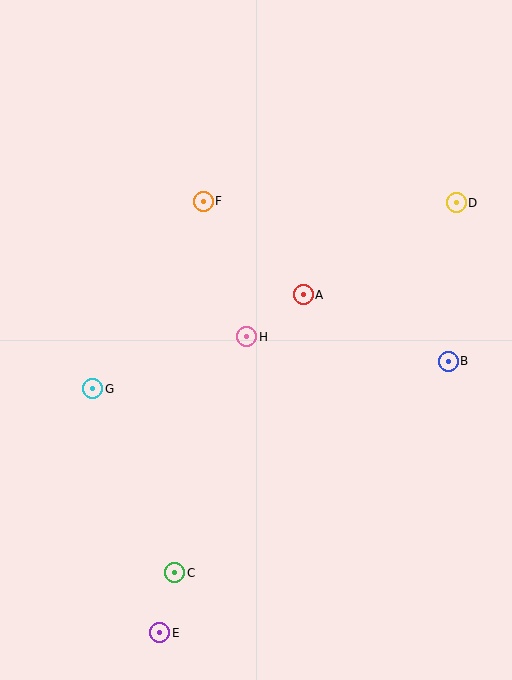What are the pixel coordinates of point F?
Point F is at (203, 201).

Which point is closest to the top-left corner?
Point F is closest to the top-left corner.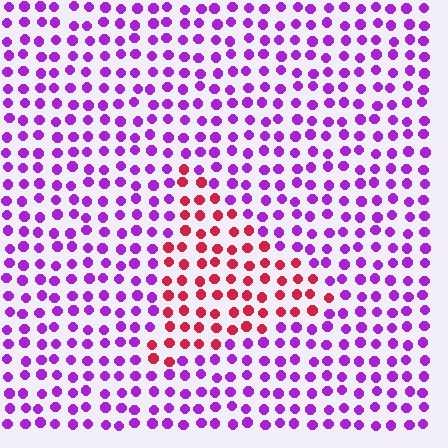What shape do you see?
I see a triangle.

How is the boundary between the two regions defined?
The boundary is defined purely by a slight shift in hue (about 63 degrees). Spacing, size, and orientation are identical on both sides.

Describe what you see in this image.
The image is filled with small purple elements in a uniform arrangement. A triangle-shaped region is visible where the elements are tinted to a slightly different hue, forming a subtle color boundary.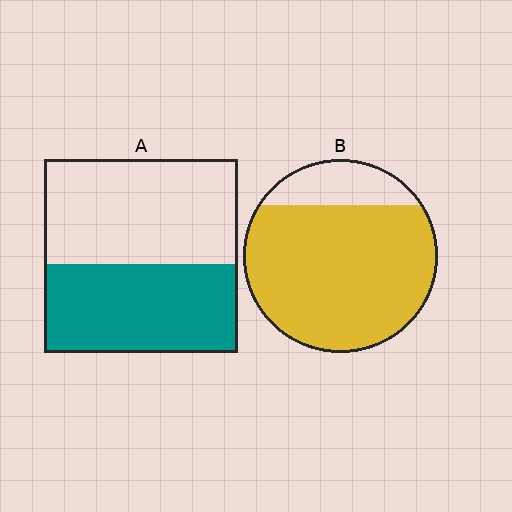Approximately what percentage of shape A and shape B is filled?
A is approximately 45% and B is approximately 80%.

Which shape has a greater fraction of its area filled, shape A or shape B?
Shape B.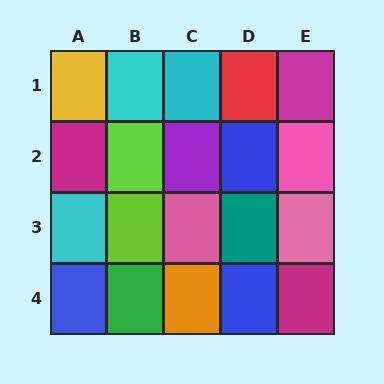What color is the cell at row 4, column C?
Orange.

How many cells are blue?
3 cells are blue.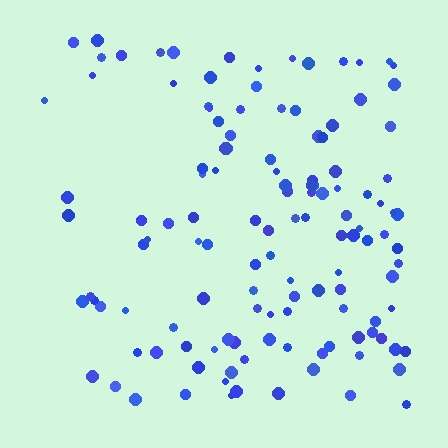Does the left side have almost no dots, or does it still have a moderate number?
Still a moderate number, just noticeably fewer than the right.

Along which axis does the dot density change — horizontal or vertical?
Horizontal.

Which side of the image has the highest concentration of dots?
The right.